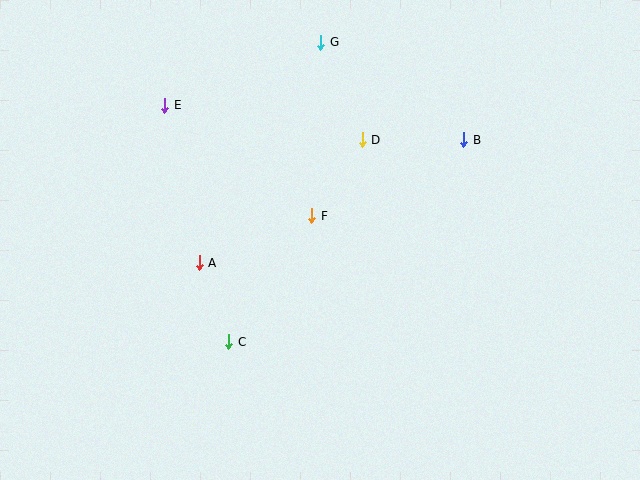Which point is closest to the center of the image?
Point F at (312, 216) is closest to the center.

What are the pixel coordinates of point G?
Point G is at (321, 42).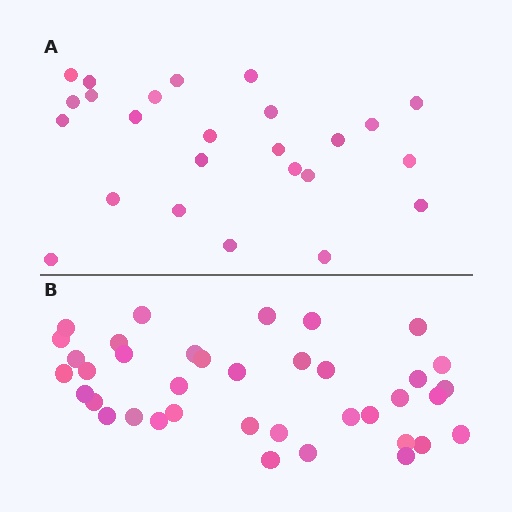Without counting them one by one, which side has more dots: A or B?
Region B (the bottom region) has more dots.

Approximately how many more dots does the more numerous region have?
Region B has approximately 15 more dots than region A.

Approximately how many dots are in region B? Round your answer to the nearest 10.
About 40 dots. (The exact count is 38, which rounds to 40.)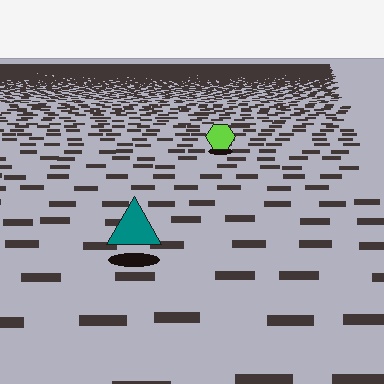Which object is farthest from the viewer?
The lime hexagon is farthest from the viewer. It appears smaller and the ground texture around it is denser.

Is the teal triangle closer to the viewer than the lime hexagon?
Yes. The teal triangle is closer — you can tell from the texture gradient: the ground texture is coarser near it.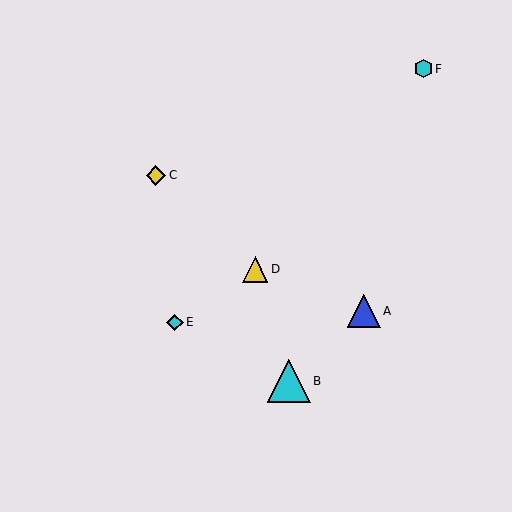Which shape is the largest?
The cyan triangle (labeled B) is the largest.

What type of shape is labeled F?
Shape F is a cyan hexagon.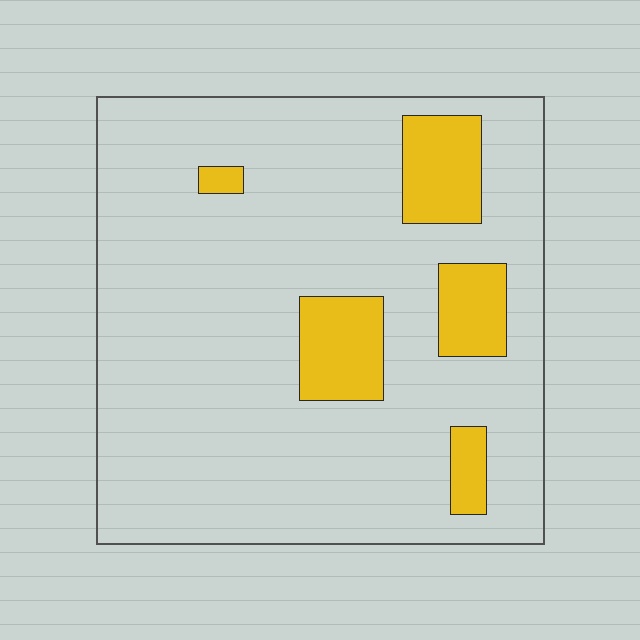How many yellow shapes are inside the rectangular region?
5.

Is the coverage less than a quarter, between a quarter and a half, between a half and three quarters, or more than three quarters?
Less than a quarter.